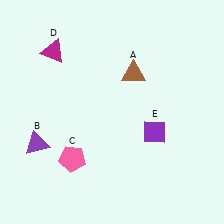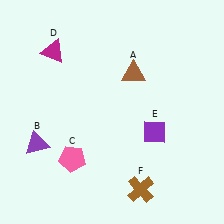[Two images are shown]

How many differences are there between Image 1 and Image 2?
There is 1 difference between the two images.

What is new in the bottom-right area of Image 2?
A brown cross (F) was added in the bottom-right area of Image 2.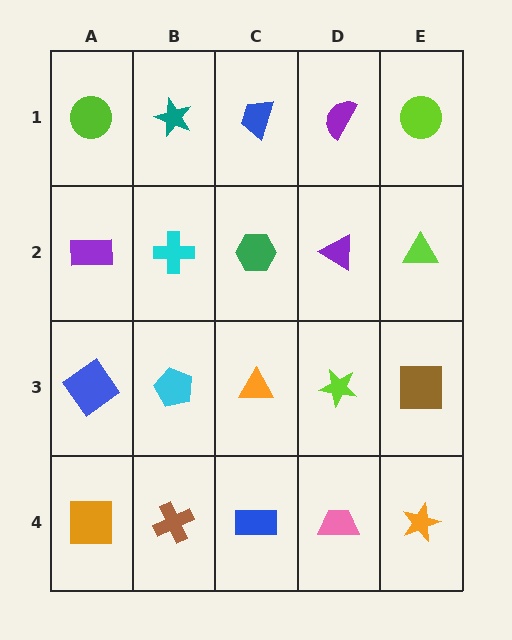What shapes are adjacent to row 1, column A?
A purple rectangle (row 2, column A), a teal star (row 1, column B).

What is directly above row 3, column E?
A lime triangle.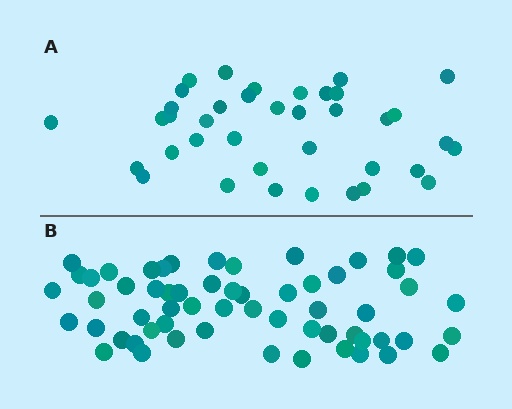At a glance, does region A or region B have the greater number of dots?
Region B (the bottom region) has more dots.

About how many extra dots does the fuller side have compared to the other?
Region B has approximately 20 more dots than region A.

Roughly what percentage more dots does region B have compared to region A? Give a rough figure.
About 55% more.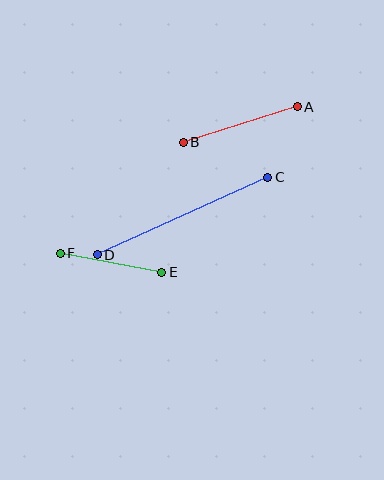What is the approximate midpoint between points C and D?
The midpoint is at approximately (182, 216) pixels.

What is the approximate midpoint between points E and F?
The midpoint is at approximately (111, 263) pixels.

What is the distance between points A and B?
The distance is approximately 119 pixels.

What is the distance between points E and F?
The distance is approximately 103 pixels.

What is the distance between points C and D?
The distance is approximately 187 pixels.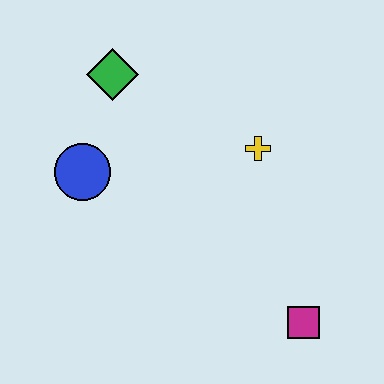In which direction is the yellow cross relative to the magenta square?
The yellow cross is above the magenta square.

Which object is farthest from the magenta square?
The green diamond is farthest from the magenta square.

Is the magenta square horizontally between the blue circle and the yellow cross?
No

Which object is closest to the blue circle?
The green diamond is closest to the blue circle.